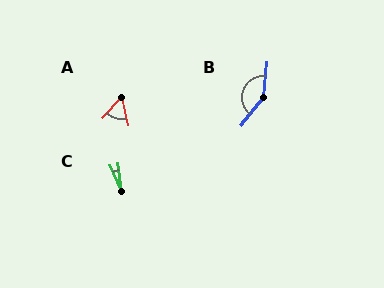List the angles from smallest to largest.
C (17°), A (55°), B (147°).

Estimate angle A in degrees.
Approximately 55 degrees.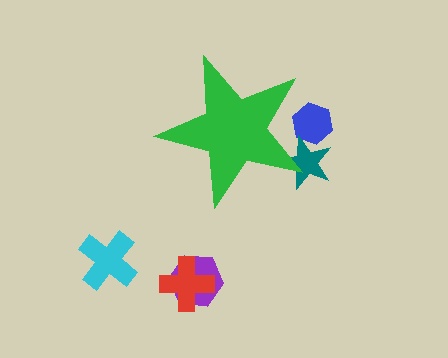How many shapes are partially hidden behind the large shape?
2 shapes are partially hidden.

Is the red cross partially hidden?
No, the red cross is fully visible.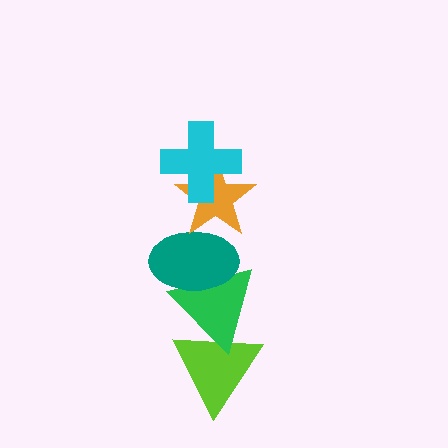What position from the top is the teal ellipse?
The teal ellipse is 3rd from the top.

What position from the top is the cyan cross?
The cyan cross is 1st from the top.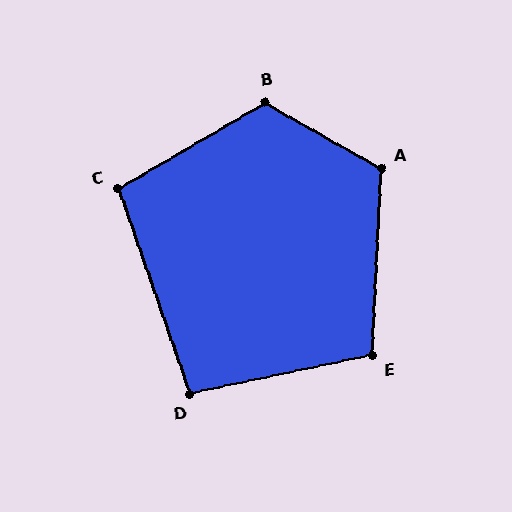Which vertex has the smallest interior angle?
D, at approximately 97 degrees.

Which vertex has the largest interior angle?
B, at approximately 120 degrees.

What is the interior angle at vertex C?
Approximately 101 degrees (obtuse).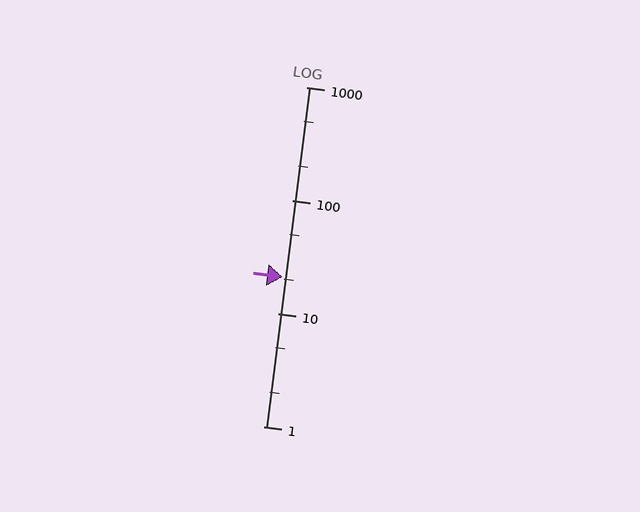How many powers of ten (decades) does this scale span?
The scale spans 3 decades, from 1 to 1000.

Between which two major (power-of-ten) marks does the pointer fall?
The pointer is between 10 and 100.